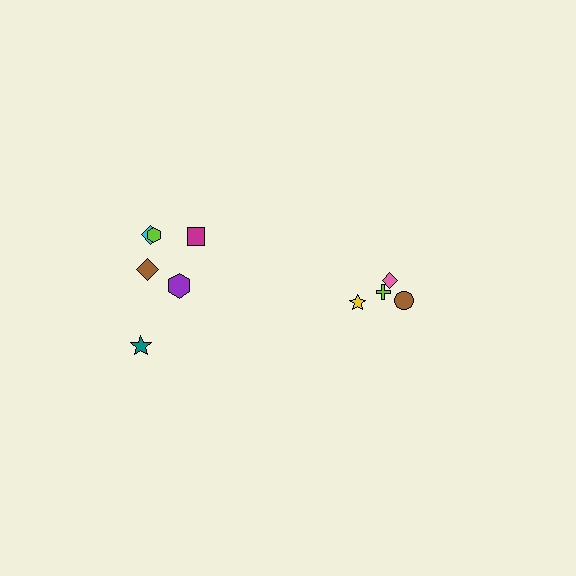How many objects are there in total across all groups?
There are 10 objects.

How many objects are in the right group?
There are 4 objects.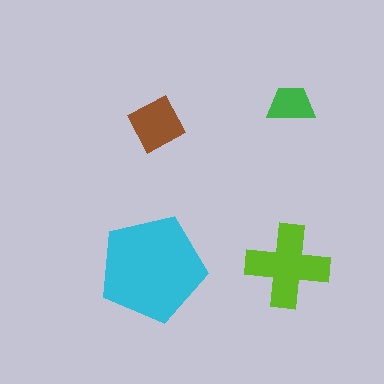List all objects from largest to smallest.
The cyan pentagon, the lime cross, the brown diamond, the green trapezoid.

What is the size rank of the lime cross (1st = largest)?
2nd.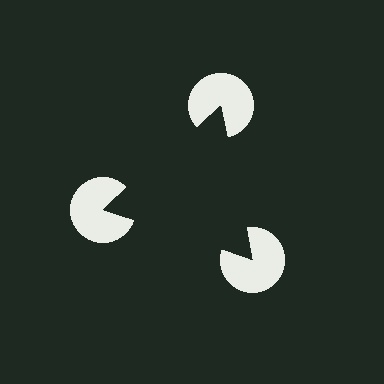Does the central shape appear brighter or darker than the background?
It typically appears slightly darker than the background, even though no actual brightness change is drawn.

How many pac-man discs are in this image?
There are 3 — one at each vertex of the illusory triangle.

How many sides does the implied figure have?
3 sides.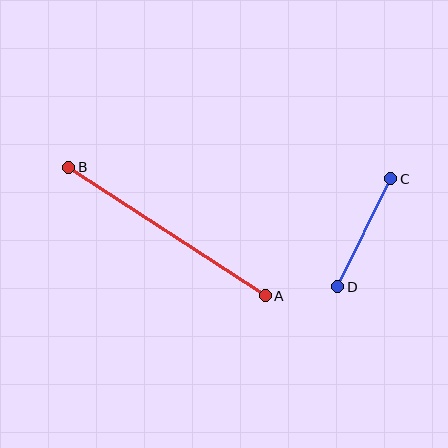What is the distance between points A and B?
The distance is approximately 235 pixels.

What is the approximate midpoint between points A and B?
The midpoint is at approximately (167, 232) pixels.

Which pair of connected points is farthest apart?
Points A and B are farthest apart.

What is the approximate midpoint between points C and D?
The midpoint is at approximately (364, 233) pixels.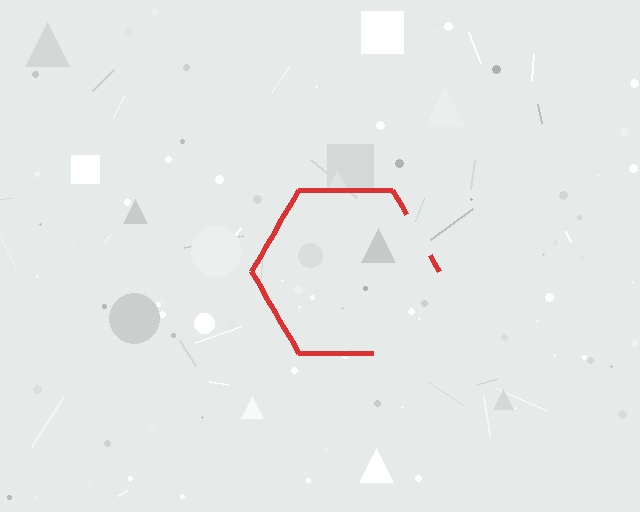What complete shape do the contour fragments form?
The contour fragments form a hexagon.